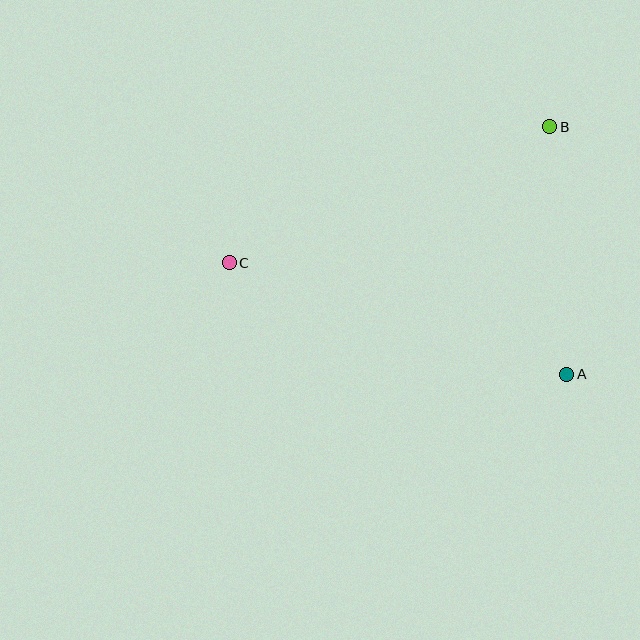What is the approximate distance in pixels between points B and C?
The distance between B and C is approximately 348 pixels.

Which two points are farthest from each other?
Points A and C are farthest from each other.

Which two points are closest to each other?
Points A and B are closest to each other.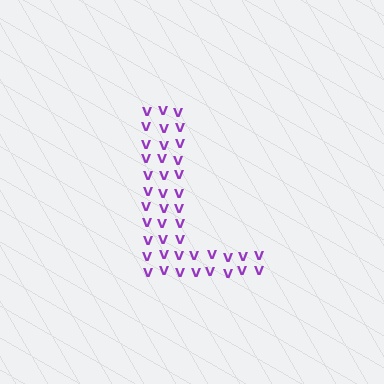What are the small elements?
The small elements are letter V's.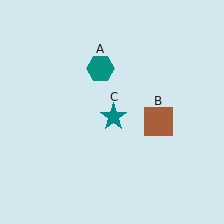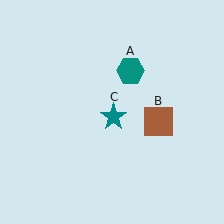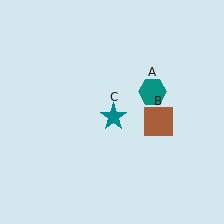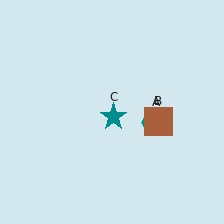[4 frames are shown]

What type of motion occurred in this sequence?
The teal hexagon (object A) rotated clockwise around the center of the scene.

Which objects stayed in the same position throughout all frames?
Brown square (object B) and teal star (object C) remained stationary.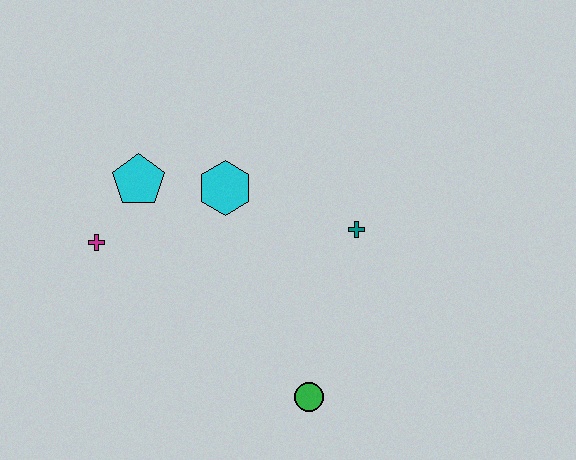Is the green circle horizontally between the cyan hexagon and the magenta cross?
No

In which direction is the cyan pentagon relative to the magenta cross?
The cyan pentagon is above the magenta cross.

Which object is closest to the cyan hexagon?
The cyan pentagon is closest to the cyan hexagon.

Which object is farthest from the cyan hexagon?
The green circle is farthest from the cyan hexagon.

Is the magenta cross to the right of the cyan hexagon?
No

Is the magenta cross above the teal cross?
No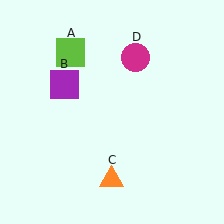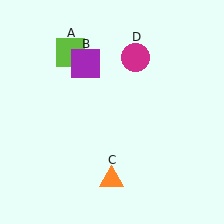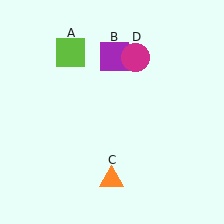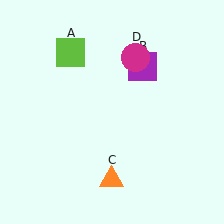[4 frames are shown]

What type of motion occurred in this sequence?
The purple square (object B) rotated clockwise around the center of the scene.